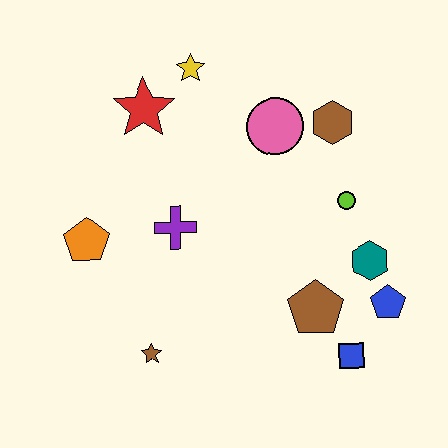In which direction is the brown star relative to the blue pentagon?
The brown star is to the left of the blue pentagon.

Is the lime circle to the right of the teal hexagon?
No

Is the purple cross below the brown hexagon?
Yes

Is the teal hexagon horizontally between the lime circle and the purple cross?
No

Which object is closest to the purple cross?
The orange pentagon is closest to the purple cross.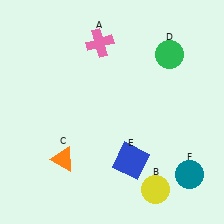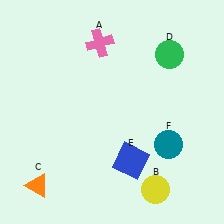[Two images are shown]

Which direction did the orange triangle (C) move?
The orange triangle (C) moved down.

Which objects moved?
The objects that moved are: the orange triangle (C), the teal circle (F).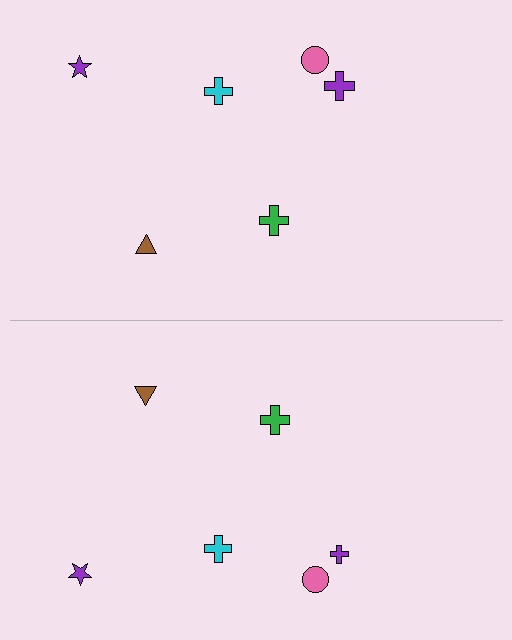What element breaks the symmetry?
The purple cross on the bottom side has a different size than its mirror counterpart.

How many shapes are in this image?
There are 12 shapes in this image.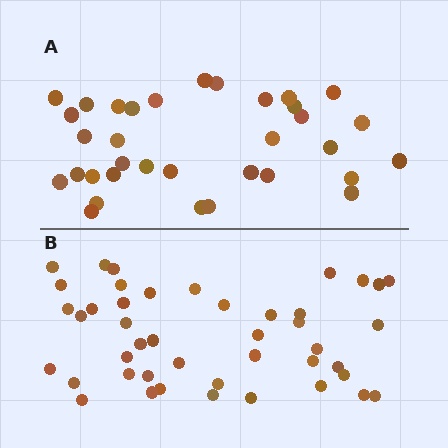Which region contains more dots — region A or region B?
Region B (the bottom region) has more dots.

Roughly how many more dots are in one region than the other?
Region B has roughly 10 or so more dots than region A.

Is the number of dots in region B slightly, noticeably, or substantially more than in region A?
Region B has noticeably more, but not dramatically so. The ratio is roughly 1.3 to 1.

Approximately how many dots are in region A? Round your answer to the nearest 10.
About 30 dots. (The exact count is 34, which rounds to 30.)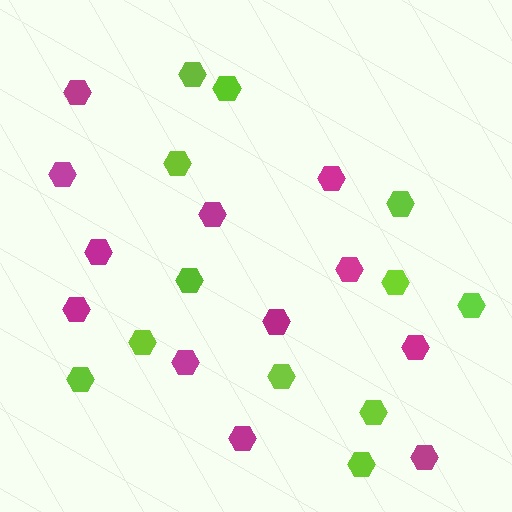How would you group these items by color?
There are 2 groups: one group of magenta hexagons (12) and one group of lime hexagons (12).